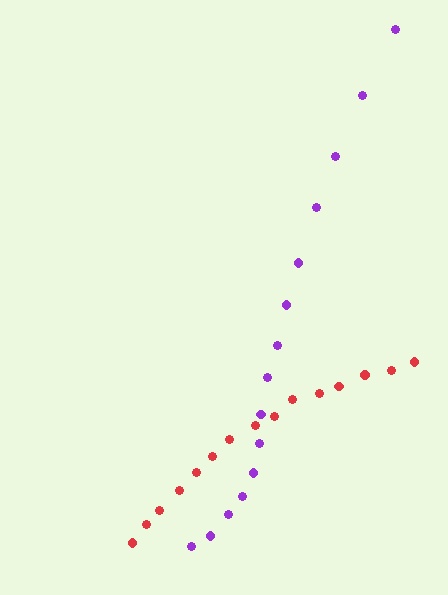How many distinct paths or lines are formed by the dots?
There are 2 distinct paths.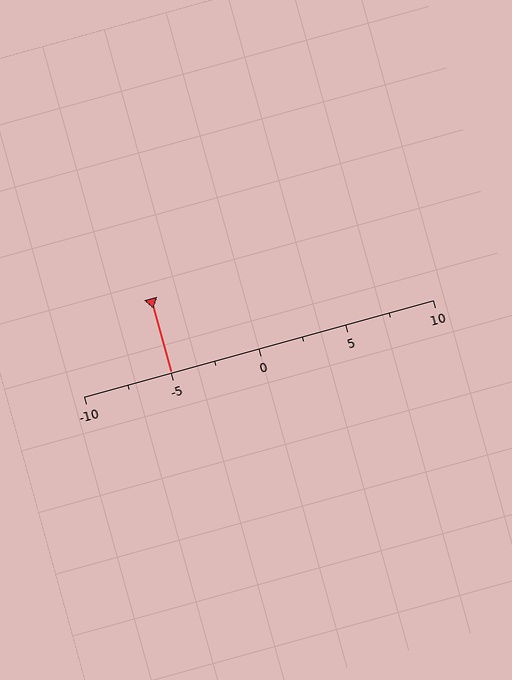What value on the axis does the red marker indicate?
The marker indicates approximately -5.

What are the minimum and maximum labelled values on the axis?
The axis runs from -10 to 10.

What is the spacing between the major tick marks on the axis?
The major ticks are spaced 5 apart.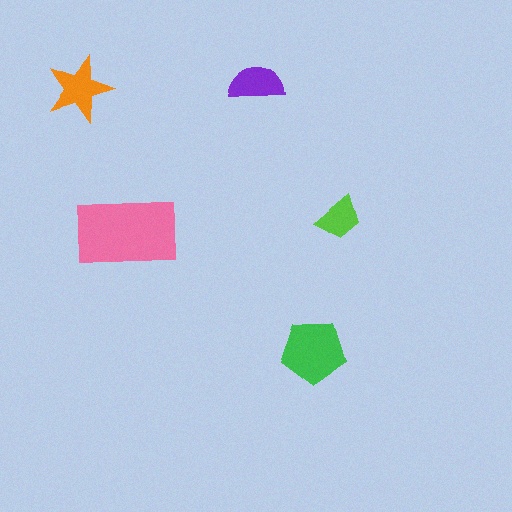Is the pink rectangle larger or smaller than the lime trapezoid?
Larger.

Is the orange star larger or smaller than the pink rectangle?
Smaller.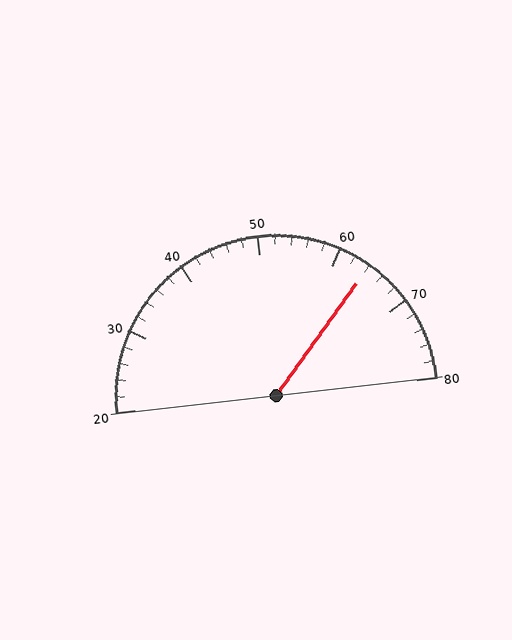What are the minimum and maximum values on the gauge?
The gauge ranges from 20 to 80.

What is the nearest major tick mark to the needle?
The nearest major tick mark is 60.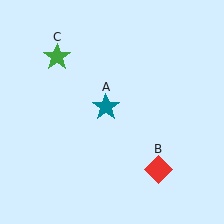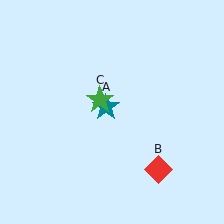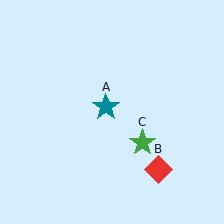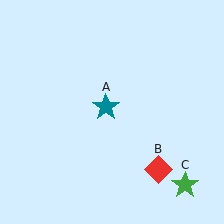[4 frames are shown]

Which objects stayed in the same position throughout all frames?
Teal star (object A) and red diamond (object B) remained stationary.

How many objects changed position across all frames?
1 object changed position: green star (object C).